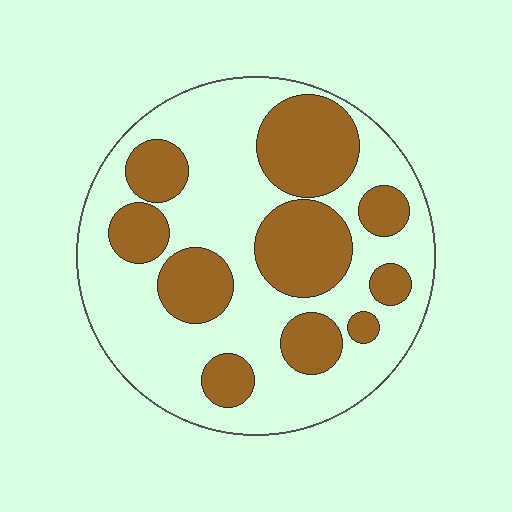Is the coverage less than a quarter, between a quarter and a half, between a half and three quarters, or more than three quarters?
Between a quarter and a half.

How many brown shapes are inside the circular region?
10.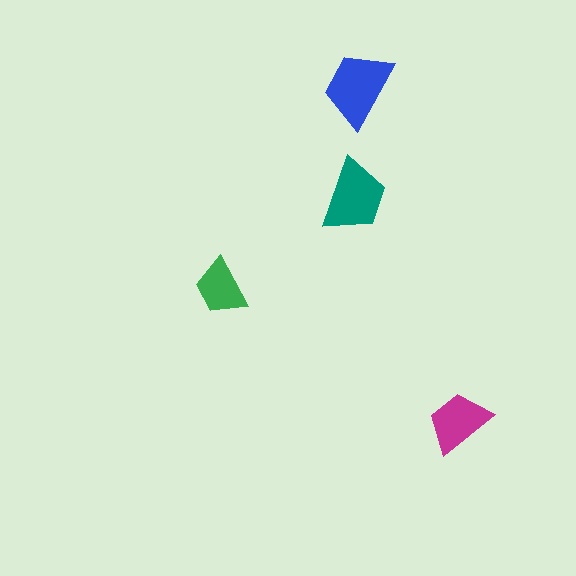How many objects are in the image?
There are 4 objects in the image.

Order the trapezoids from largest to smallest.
the blue one, the teal one, the magenta one, the green one.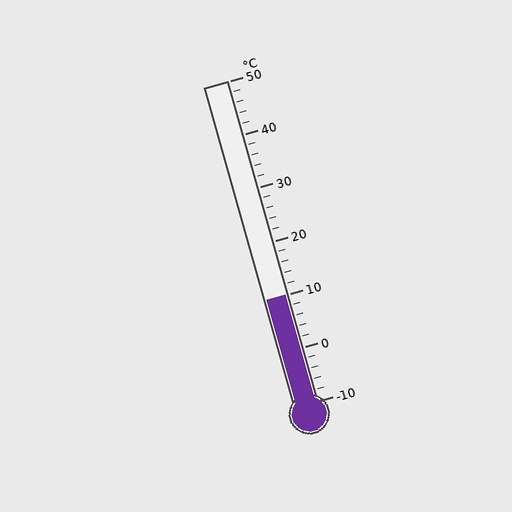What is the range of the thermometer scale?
The thermometer scale ranges from -10°C to 50°C.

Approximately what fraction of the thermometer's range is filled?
The thermometer is filled to approximately 35% of its range.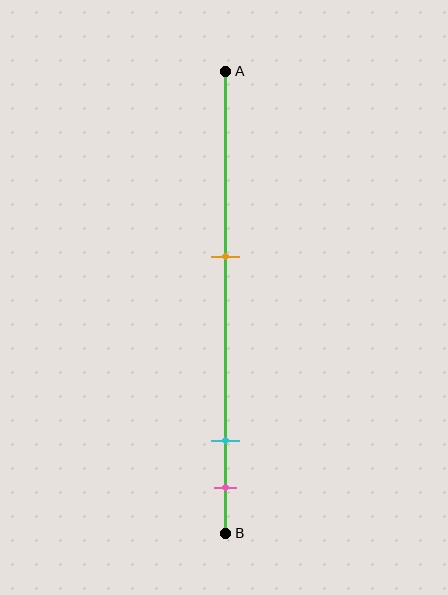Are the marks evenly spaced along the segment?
No, the marks are not evenly spaced.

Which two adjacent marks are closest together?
The cyan and pink marks are the closest adjacent pair.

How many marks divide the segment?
There are 3 marks dividing the segment.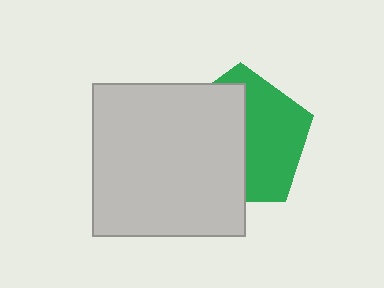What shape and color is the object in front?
The object in front is a light gray square.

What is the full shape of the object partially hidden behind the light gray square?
The partially hidden object is a green pentagon.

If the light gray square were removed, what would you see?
You would see the complete green pentagon.